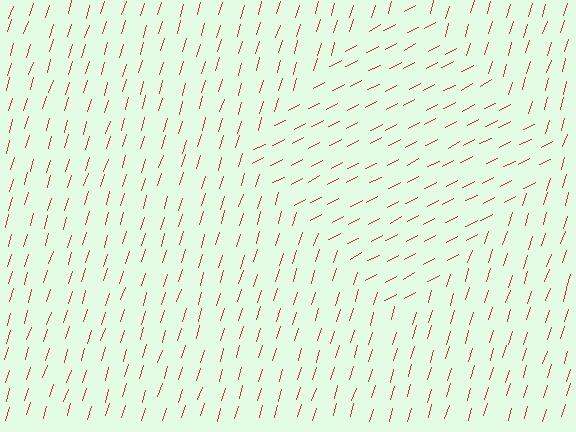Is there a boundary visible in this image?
Yes, there is a texture boundary formed by a change in line orientation.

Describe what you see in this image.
The image is filled with small red line segments. A diamond region in the image has lines oriented differently from the surrounding lines, creating a visible texture boundary.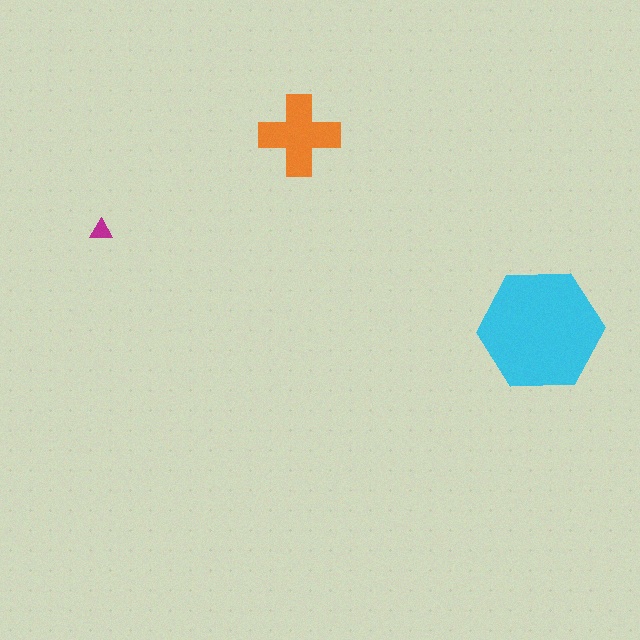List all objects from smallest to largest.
The magenta triangle, the orange cross, the cyan hexagon.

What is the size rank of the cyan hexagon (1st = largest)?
1st.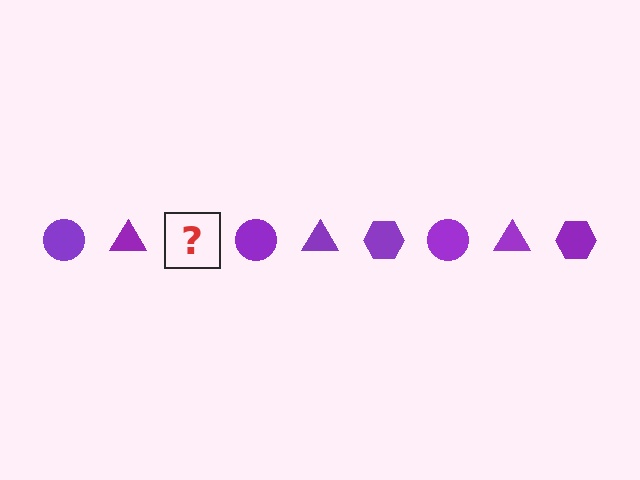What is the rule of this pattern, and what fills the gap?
The rule is that the pattern cycles through circle, triangle, hexagon shapes in purple. The gap should be filled with a purple hexagon.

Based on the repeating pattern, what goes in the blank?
The blank should be a purple hexagon.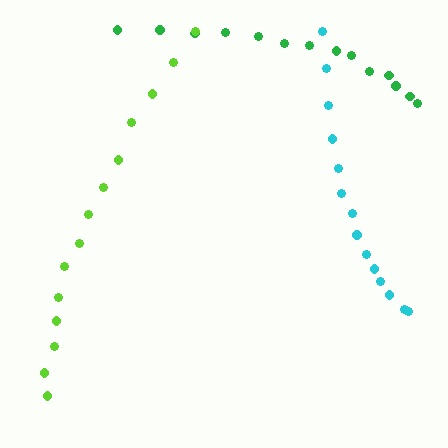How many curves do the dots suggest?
There are 3 distinct paths.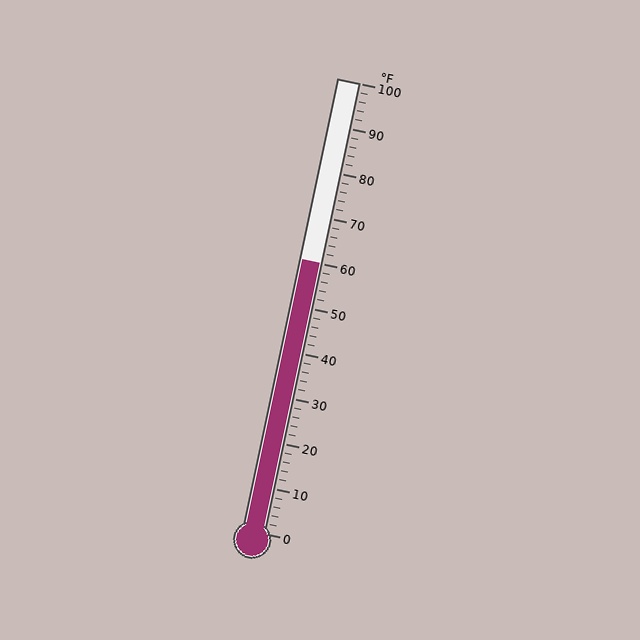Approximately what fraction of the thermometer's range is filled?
The thermometer is filled to approximately 60% of its range.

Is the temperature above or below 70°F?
The temperature is below 70°F.